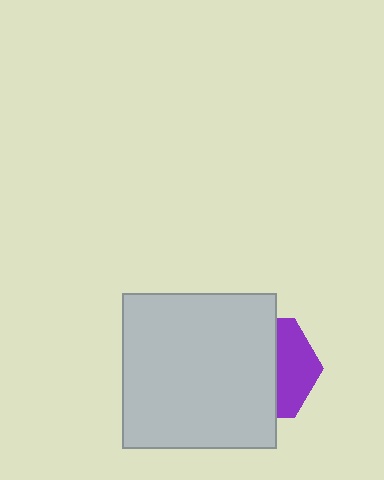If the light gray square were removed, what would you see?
You would see the complete purple hexagon.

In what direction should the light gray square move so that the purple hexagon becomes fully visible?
The light gray square should move left. That is the shortest direction to clear the overlap and leave the purple hexagon fully visible.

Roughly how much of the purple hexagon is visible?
A small part of it is visible (roughly 37%).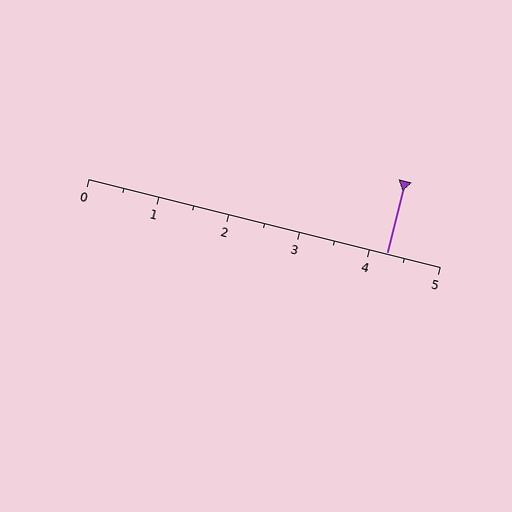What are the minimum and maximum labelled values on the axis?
The axis runs from 0 to 5.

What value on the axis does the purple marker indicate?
The marker indicates approximately 4.2.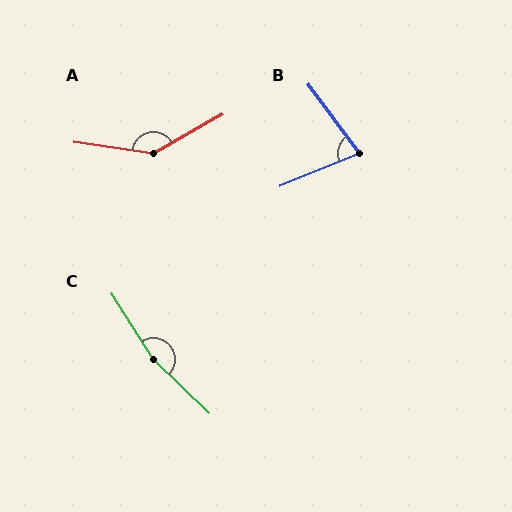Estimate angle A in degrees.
Approximately 143 degrees.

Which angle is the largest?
C, at approximately 166 degrees.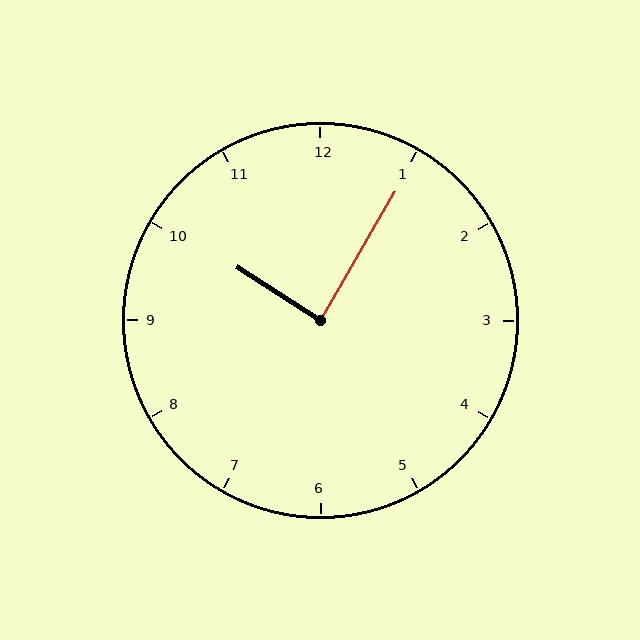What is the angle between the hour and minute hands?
Approximately 88 degrees.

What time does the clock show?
10:05.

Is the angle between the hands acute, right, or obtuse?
It is right.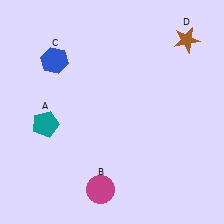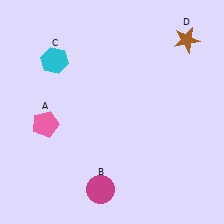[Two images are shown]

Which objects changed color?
A changed from teal to pink. C changed from blue to cyan.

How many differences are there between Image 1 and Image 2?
There are 2 differences between the two images.